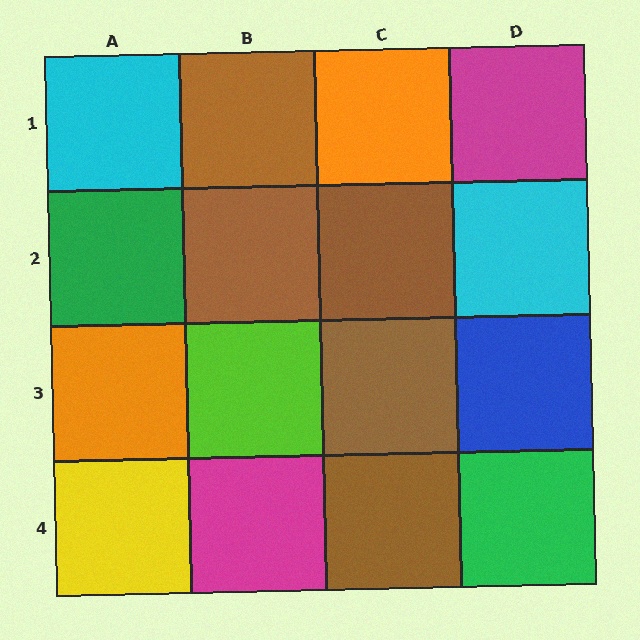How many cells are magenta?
2 cells are magenta.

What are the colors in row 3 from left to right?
Orange, lime, brown, blue.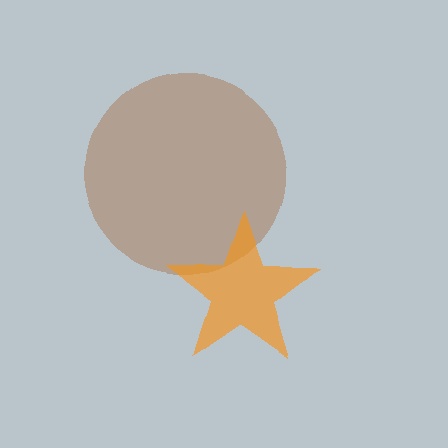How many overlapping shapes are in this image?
There are 2 overlapping shapes in the image.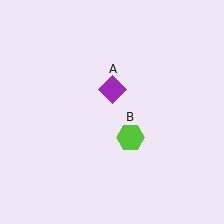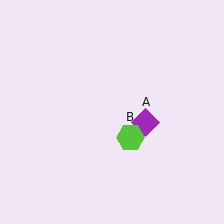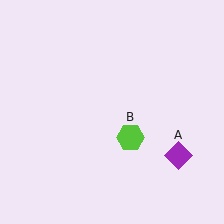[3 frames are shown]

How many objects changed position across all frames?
1 object changed position: purple diamond (object A).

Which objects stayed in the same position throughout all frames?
Lime hexagon (object B) remained stationary.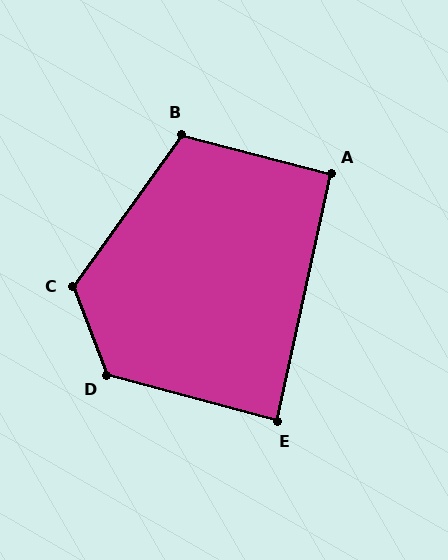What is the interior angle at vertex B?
Approximately 111 degrees (obtuse).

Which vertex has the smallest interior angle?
E, at approximately 87 degrees.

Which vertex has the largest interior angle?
D, at approximately 126 degrees.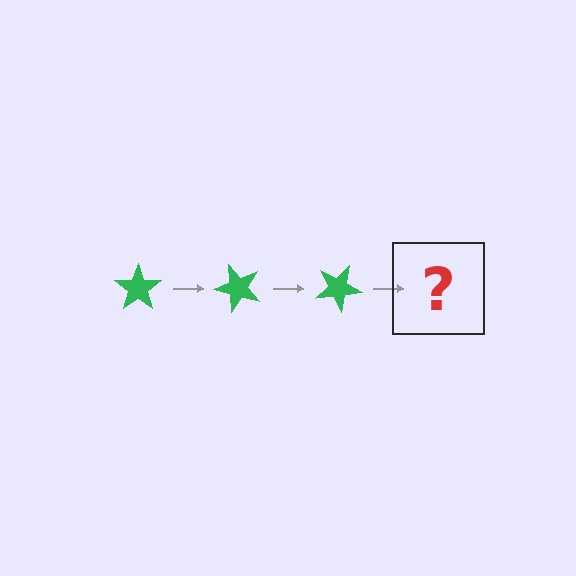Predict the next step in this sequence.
The next step is a green star rotated 150 degrees.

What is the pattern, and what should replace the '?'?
The pattern is that the star rotates 50 degrees each step. The '?' should be a green star rotated 150 degrees.